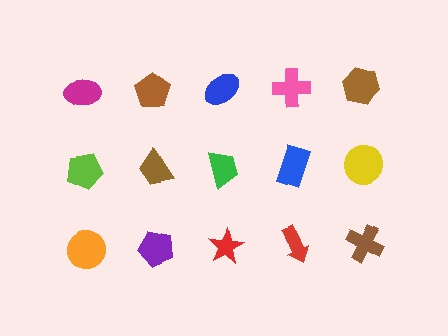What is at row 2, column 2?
A brown trapezoid.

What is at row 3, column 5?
A brown cross.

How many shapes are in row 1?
5 shapes.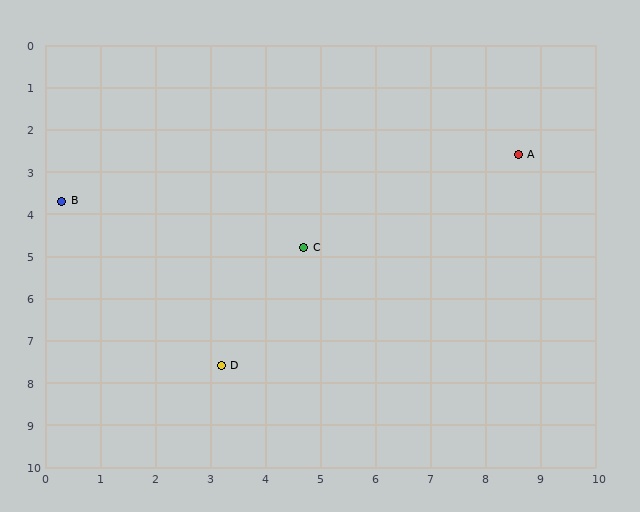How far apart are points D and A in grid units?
Points D and A are about 7.4 grid units apart.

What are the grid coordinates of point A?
Point A is at approximately (8.6, 2.6).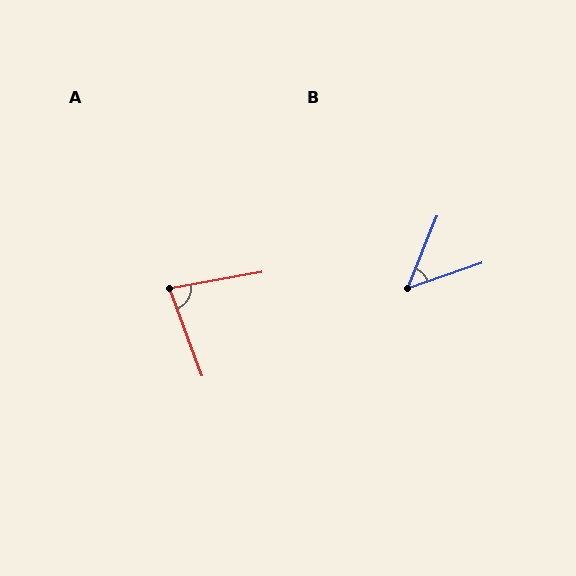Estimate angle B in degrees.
Approximately 49 degrees.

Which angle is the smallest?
B, at approximately 49 degrees.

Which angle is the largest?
A, at approximately 80 degrees.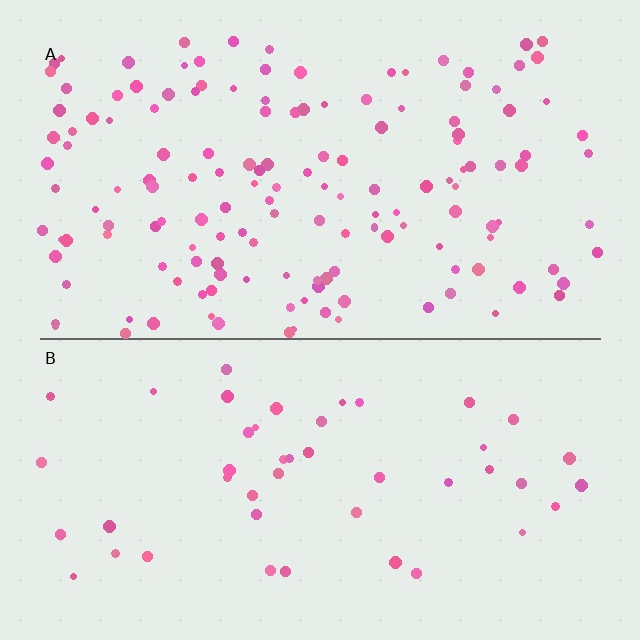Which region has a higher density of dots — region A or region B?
A (the top).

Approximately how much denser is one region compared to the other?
Approximately 3.2× — region A over region B.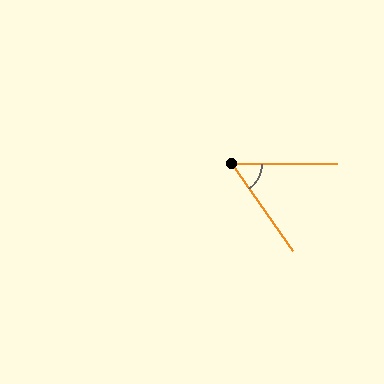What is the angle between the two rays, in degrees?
Approximately 55 degrees.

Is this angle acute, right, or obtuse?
It is acute.